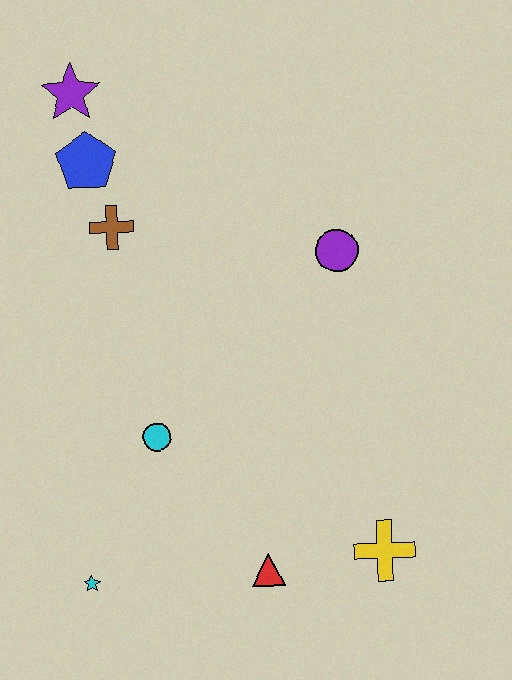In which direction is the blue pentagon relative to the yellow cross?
The blue pentagon is above the yellow cross.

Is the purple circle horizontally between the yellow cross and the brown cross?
Yes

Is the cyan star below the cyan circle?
Yes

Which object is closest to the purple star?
The blue pentagon is closest to the purple star.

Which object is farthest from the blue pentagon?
The yellow cross is farthest from the blue pentagon.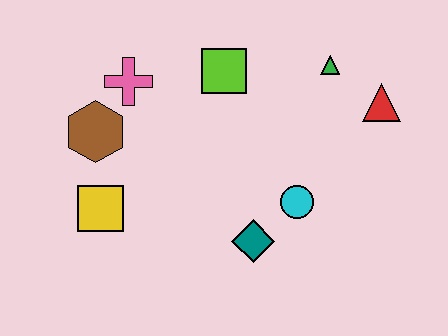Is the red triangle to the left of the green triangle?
No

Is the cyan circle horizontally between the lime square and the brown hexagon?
No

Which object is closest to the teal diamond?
The cyan circle is closest to the teal diamond.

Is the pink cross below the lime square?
Yes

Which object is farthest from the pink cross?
The red triangle is farthest from the pink cross.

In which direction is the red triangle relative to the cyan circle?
The red triangle is above the cyan circle.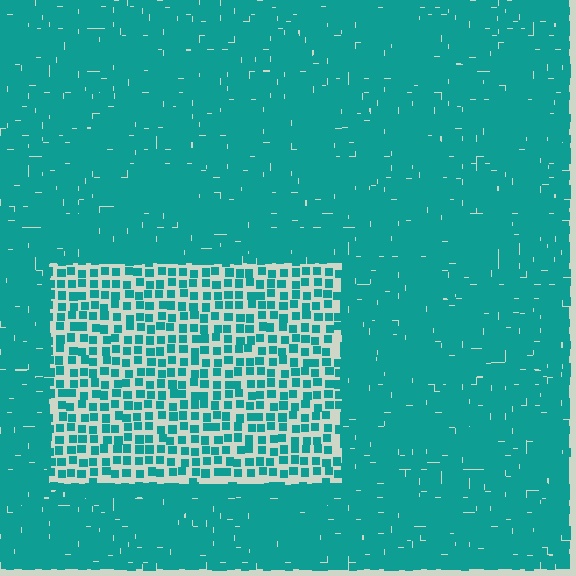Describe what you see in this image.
The image contains small teal elements arranged at two different densities. A rectangle-shaped region is visible where the elements are less densely packed than the surrounding area.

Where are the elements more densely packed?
The elements are more densely packed outside the rectangle boundary.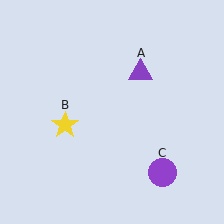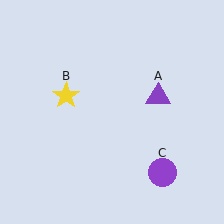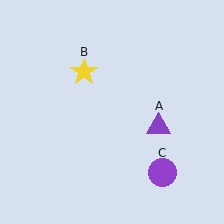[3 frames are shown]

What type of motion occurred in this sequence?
The purple triangle (object A), yellow star (object B) rotated clockwise around the center of the scene.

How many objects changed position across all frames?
2 objects changed position: purple triangle (object A), yellow star (object B).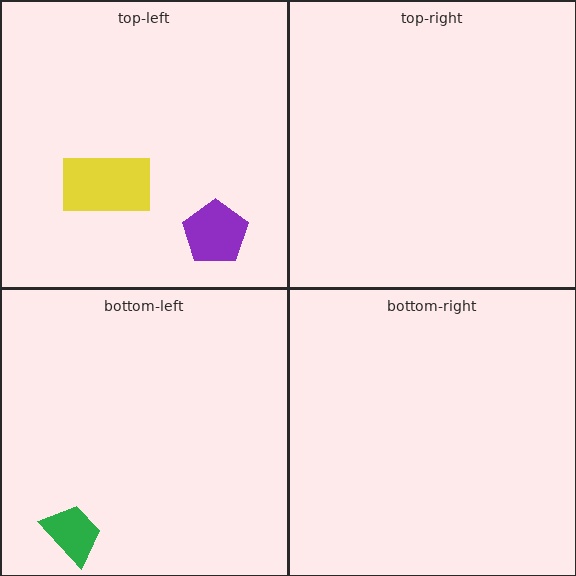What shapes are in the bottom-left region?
The green trapezoid.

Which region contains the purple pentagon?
The top-left region.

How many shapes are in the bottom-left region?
1.